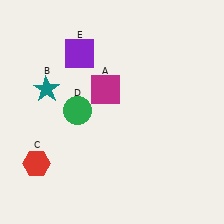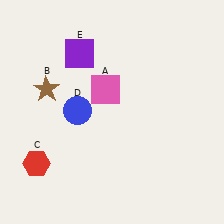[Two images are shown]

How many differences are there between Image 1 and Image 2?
There are 3 differences between the two images.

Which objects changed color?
A changed from magenta to pink. B changed from teal to brown. D changed from green to blue.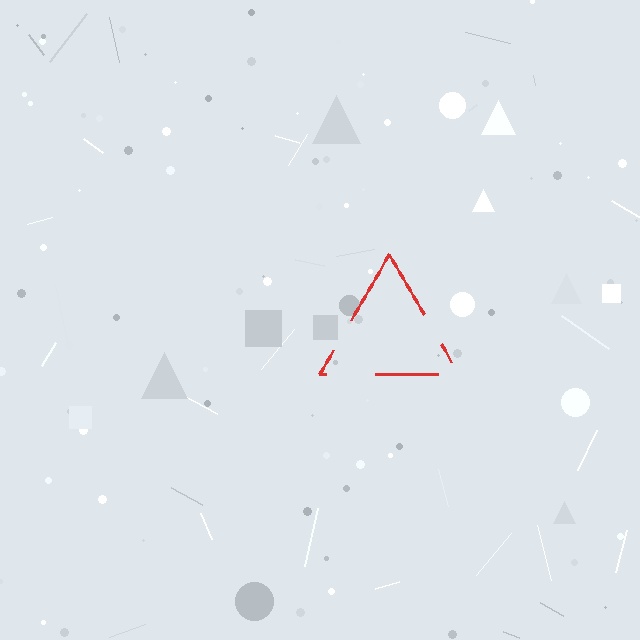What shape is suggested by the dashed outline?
The dashed outline suggests a triangle.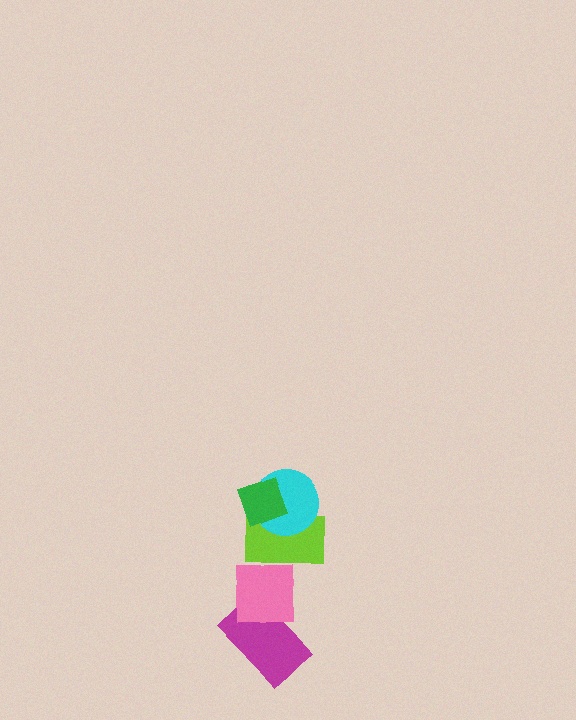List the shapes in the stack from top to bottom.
From top to bottom: the green diamond, the cyan circle, the lime rectangle, the pink square, the magenta rectangle.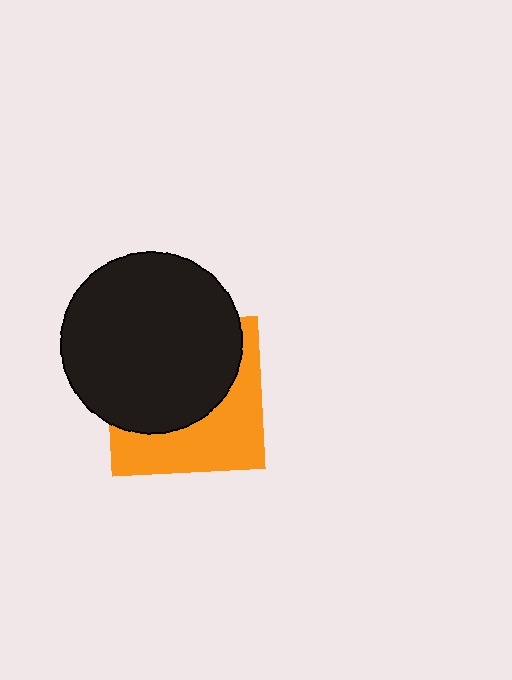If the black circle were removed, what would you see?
You would see the complete orange square.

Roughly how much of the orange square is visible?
A small part of it is visible (roughly 43%).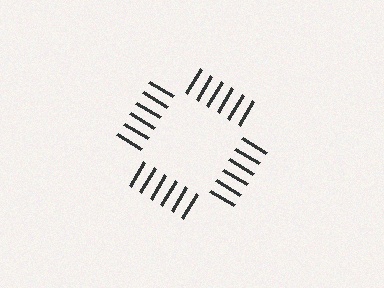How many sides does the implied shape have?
4 sides — the line-ends trace a square.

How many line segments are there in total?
24 — 6 along each of the 4 edges.